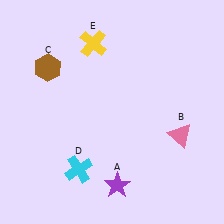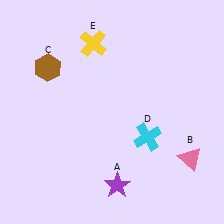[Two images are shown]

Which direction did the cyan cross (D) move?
The cyan cross (D) moved right.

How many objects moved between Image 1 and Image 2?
2 objects moved between the two images.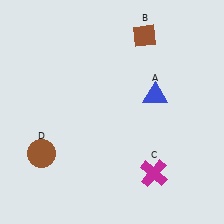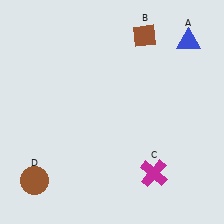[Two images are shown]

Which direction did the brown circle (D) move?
The brown circle (D) moved down.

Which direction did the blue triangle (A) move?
The blue triangle (A) moved up.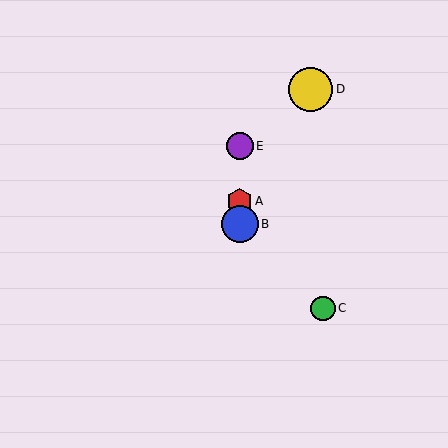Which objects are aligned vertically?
Objects A, B, E are aligned vertically.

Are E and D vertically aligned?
No, E is at x≈240 and D is at x≈311.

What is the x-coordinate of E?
Object E is at x≈240.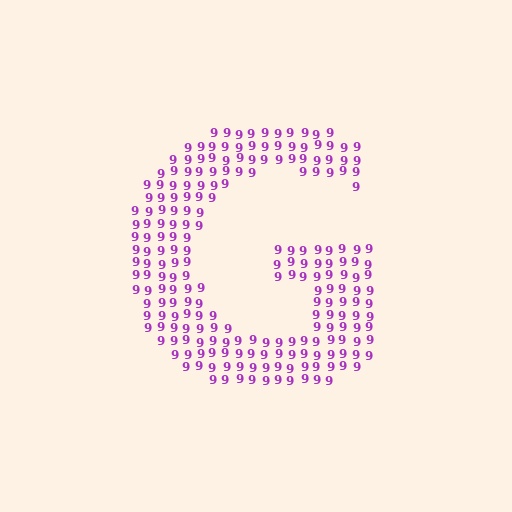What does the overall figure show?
The overall figure shows the letter G.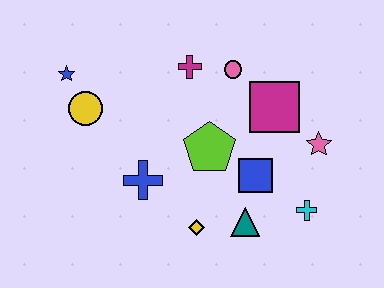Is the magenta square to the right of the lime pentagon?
Yes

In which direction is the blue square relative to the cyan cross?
The blue square is to the left of the cyan cross.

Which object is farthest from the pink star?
The blue star is farthest from the pink star.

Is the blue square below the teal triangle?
No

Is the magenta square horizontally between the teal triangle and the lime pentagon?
No